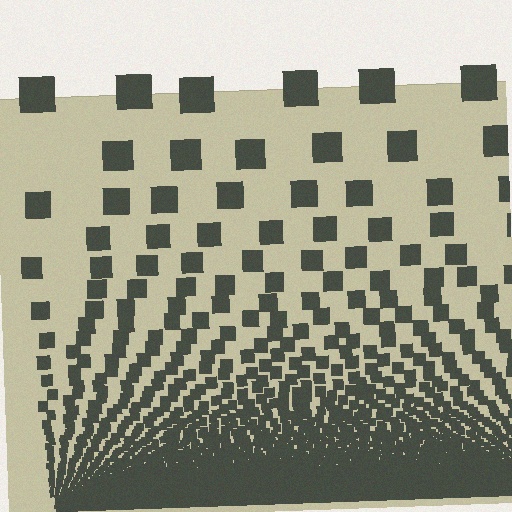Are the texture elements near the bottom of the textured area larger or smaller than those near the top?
Smaller. The gradient is inverted — elements near the bottom are smaller and denser.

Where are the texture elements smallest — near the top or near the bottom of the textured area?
Near the bottom.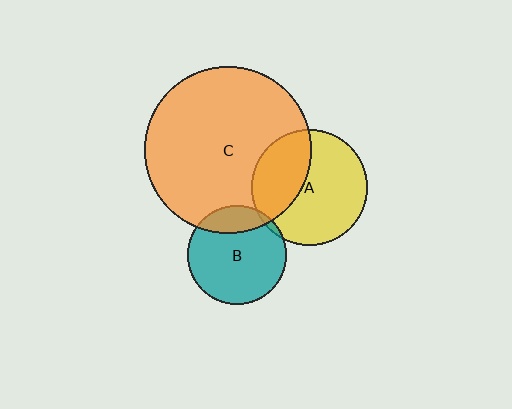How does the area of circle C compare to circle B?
Approximately 2.8 times.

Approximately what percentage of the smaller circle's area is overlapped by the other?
Approximately 5%.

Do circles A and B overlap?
Yes.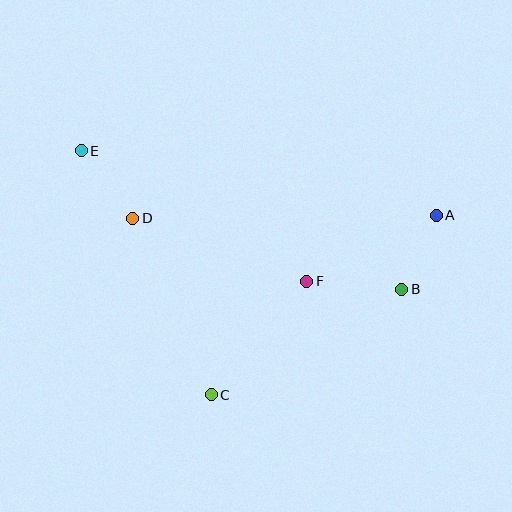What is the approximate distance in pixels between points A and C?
The distance between A and C is approximately 288 pixels.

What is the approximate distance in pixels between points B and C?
The distance between B and C is approximately 218 pixels.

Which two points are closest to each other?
Points A and B are closest to each other.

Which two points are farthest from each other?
Points A and E are farthest from each other.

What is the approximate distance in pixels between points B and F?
The distance between B and F is approximately 95 pixels.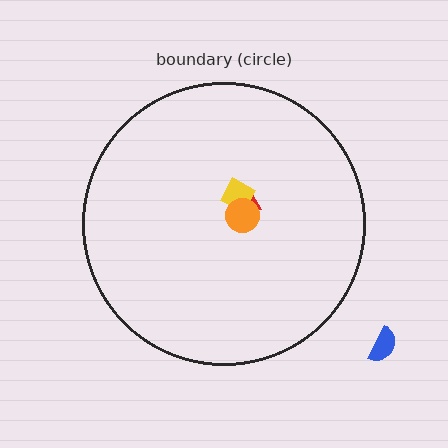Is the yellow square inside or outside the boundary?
Inside.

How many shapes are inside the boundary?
3 inside, 1 outside.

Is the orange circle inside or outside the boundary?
Inside.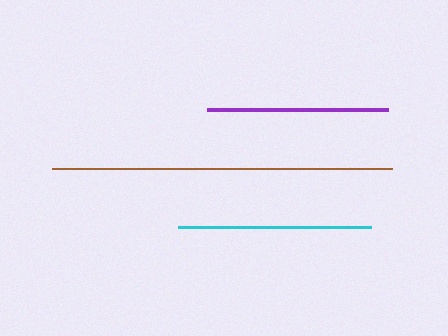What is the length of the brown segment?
The brown segment is approximately 340 pixels long.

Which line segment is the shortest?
The purple line is the shortest at approximately 180 pixels.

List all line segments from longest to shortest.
From longest to shortest: brown, cyan, purple.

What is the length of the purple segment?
The purple segment is approximately 180 pixels long.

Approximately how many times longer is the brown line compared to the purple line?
The brown line is approximately 1.9 times the length of the purple line.